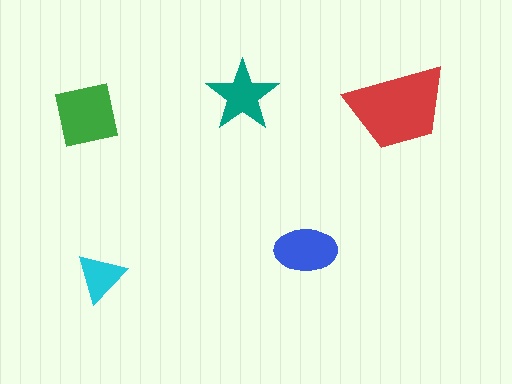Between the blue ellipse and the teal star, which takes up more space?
The blue ellipse.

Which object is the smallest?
The cyan triangle.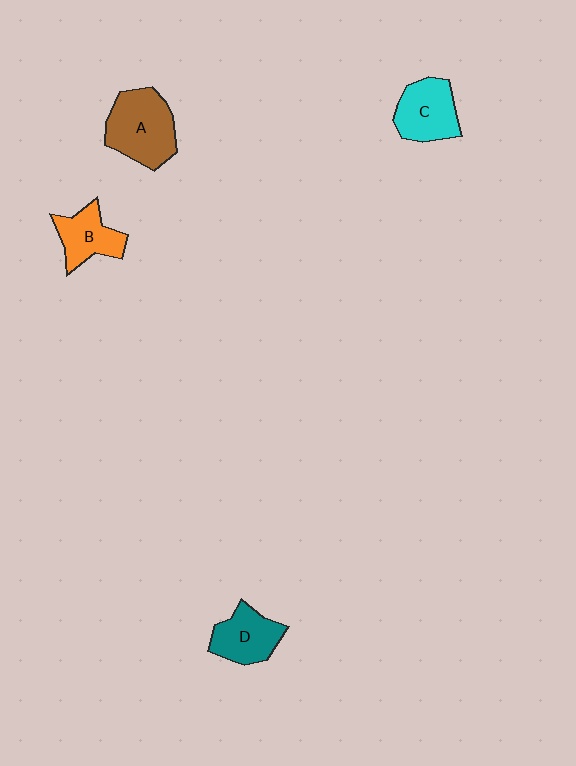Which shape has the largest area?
Shape A (brown).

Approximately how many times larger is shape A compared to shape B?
Approximately 1.5 times.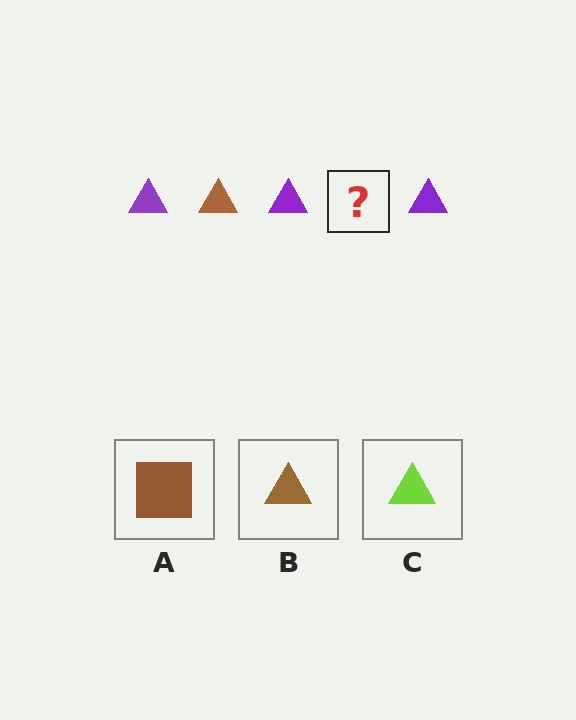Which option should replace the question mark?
Option B.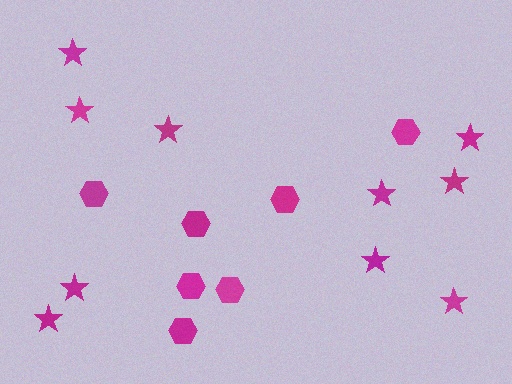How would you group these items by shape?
There are 2 groups: one group of hexagons (7) and one group of stars (10).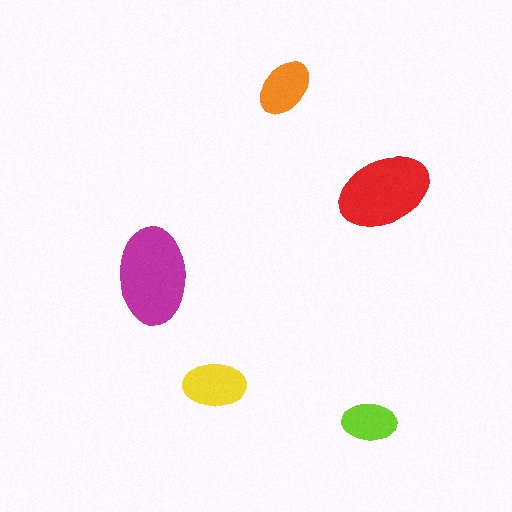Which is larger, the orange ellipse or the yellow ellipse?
The yellow one.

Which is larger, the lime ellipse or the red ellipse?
The red one.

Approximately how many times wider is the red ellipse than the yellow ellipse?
About 1.5 times wider.